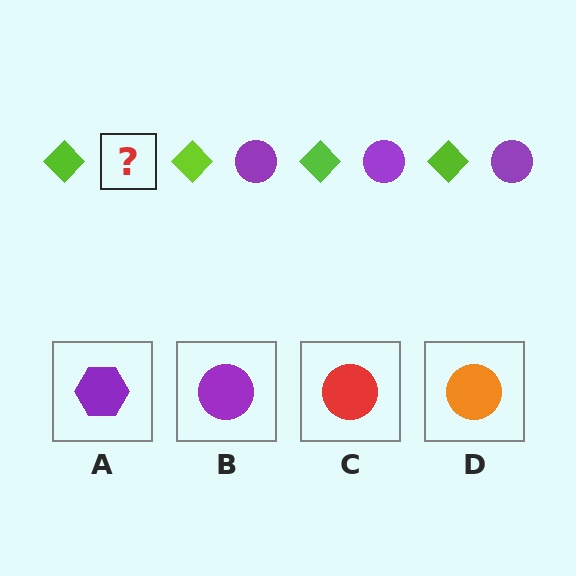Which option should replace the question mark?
Option B.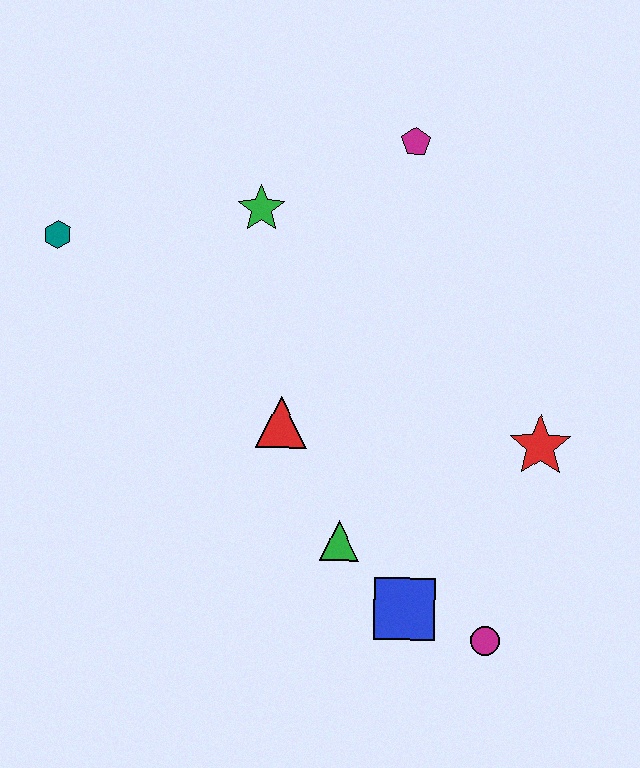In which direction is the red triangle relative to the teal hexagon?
The red triangle is to the right of the teal hexagon.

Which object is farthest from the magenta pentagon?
The magenta circle is farthest from the magenta pentagon.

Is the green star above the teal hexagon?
Yes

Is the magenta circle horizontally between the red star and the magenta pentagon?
Yes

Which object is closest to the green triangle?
The blue square is closest to the green triangle.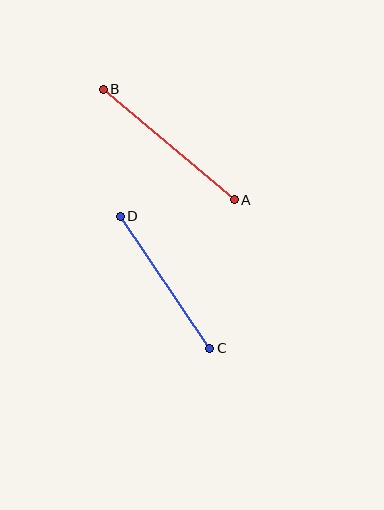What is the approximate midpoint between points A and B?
The midpoint is at approximately (169, 145) pixels.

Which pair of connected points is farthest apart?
Points A and B are farthest apart.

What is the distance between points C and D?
The distance is approximately 160 pixels.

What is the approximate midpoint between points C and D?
The midpoint is at approximately (165, 282) pixels.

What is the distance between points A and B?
The distance is approximately 171 pixels.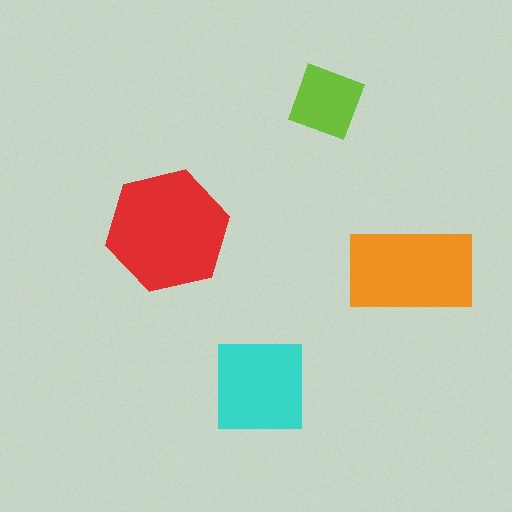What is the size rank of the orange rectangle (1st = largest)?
2nd.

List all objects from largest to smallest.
The red hexagon, the orange rectangle, the cyan square, the lime diamond.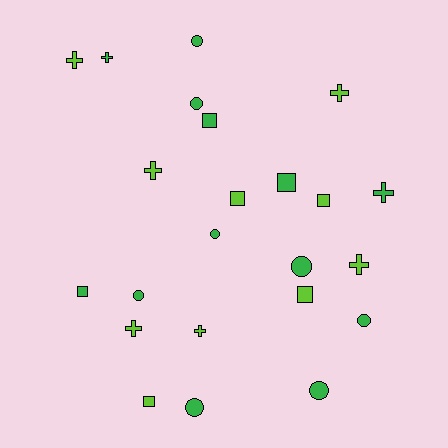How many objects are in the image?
There are 23 objects.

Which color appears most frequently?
Green, with 13 objects.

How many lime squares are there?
There are 4 lime squares.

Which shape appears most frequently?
Cross, with 8 objects.